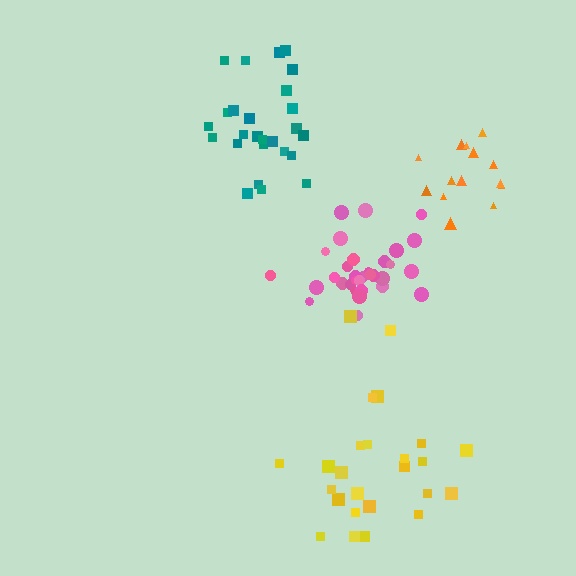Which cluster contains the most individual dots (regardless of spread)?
Pink (33).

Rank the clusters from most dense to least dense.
pink, teal, orange, yellow.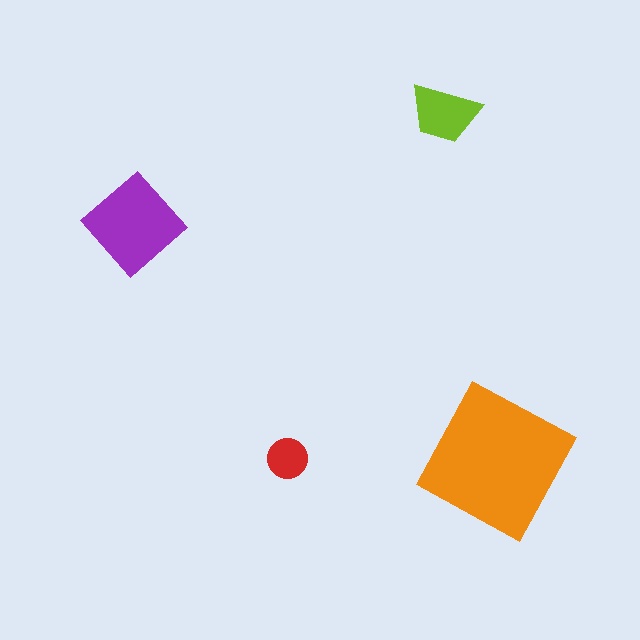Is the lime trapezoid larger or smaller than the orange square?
Smaller.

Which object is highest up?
The lime trapezoid is topmost.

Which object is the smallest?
The red circle.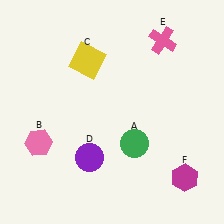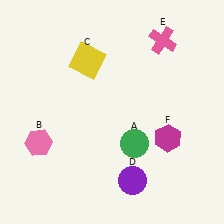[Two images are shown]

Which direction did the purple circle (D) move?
The purple circle (D) moved right.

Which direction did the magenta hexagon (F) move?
The magenta hexagon (F) moved up.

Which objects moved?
The objects that moved are: the purple circle (D), the magenta hexagon (F).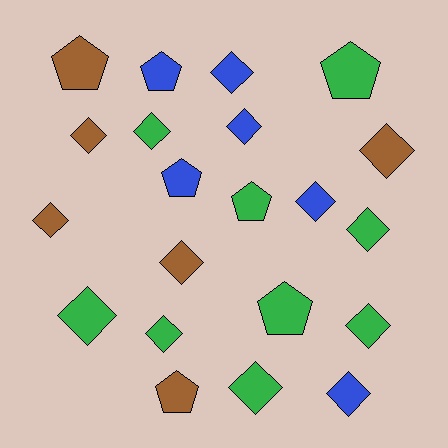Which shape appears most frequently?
Diamond, with 14 objects.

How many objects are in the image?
There are 21 objects.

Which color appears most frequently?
Green, with 9 objects.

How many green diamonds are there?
There are 6 green diamonds.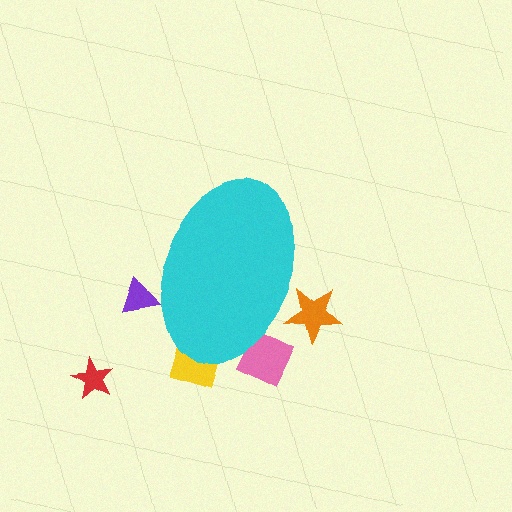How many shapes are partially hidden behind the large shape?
4 shapes are partially hidden.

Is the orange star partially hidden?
Yes, the orange star is partially hidden behind the cyan ellipse.